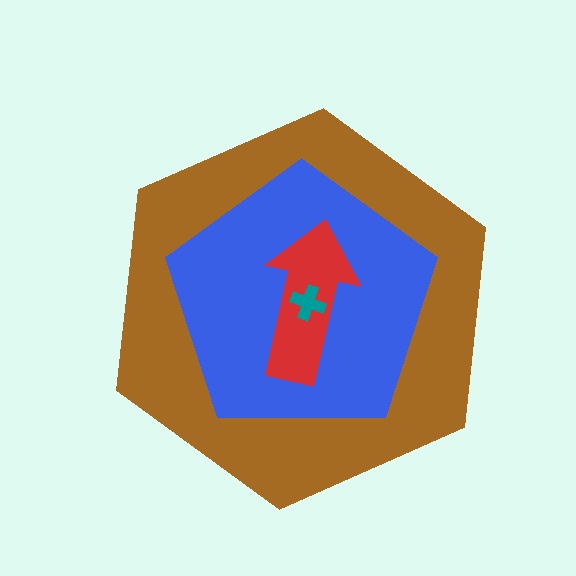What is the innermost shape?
The teal cross.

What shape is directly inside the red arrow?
The teal cross.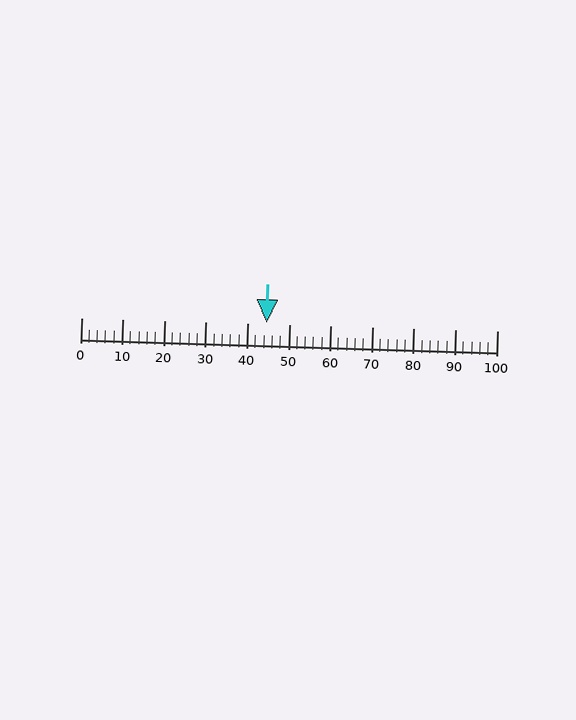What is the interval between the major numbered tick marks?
The major tick marks are spaced 10 units apart.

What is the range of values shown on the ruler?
The ruler shows values from 0 to 100.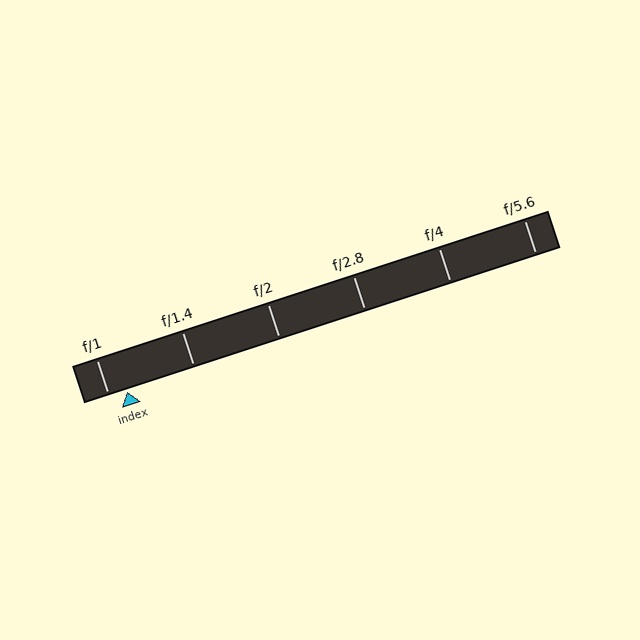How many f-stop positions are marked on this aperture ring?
There are 6 f-stop positions marked.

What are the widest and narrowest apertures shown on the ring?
The widest aperture shown is f/1 and the narrowest is f/5.6.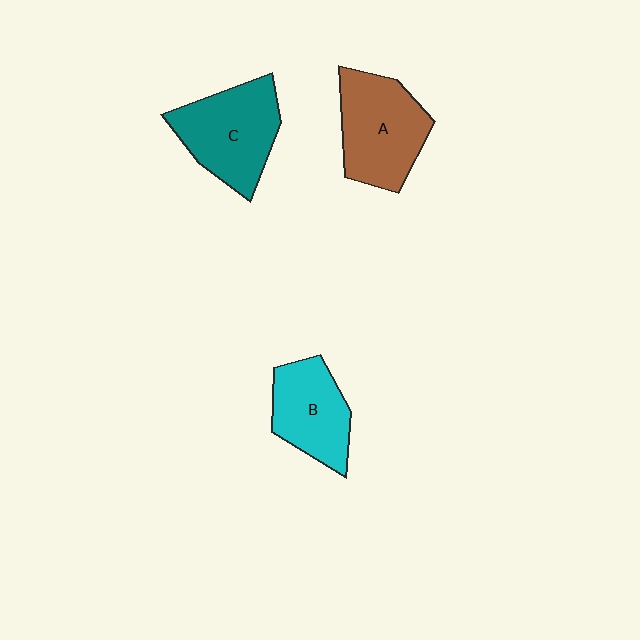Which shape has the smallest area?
Shape B (cyan).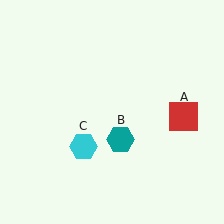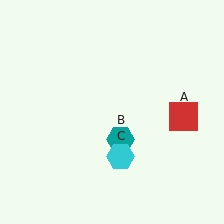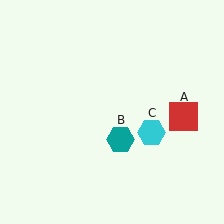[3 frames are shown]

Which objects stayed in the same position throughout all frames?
Red square (object A) and teal hexagon (object B) remained stationary.